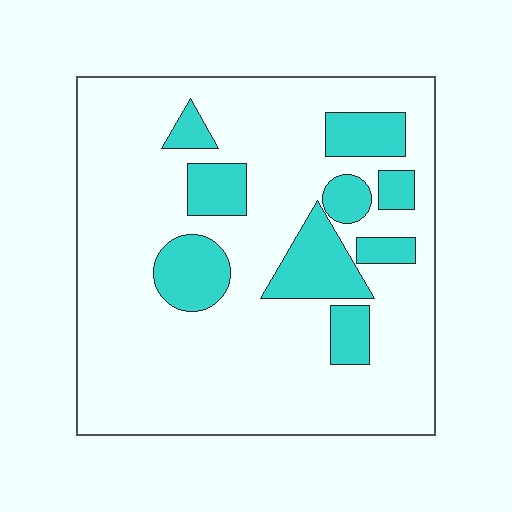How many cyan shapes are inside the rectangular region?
9.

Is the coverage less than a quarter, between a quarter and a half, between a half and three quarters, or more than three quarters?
Less than a quarter.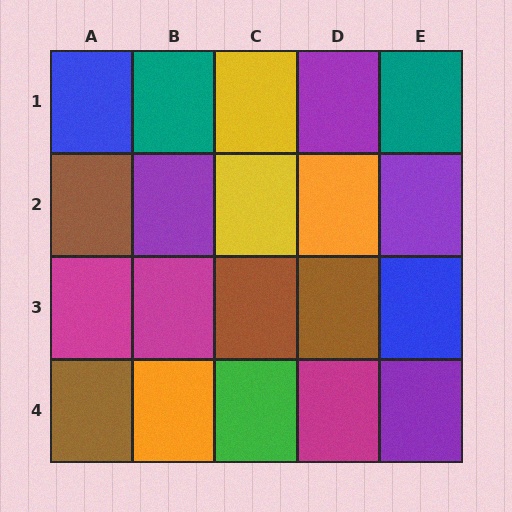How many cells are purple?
4 cells are purple.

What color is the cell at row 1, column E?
Teal.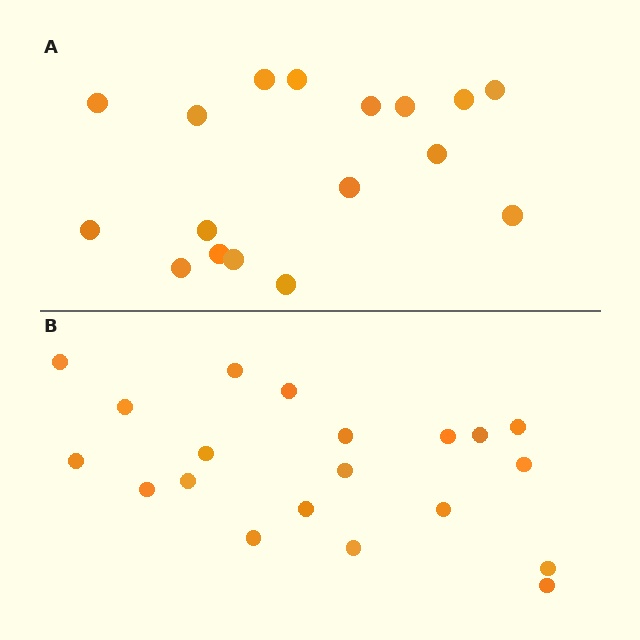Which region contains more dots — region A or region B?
Region B (the bottom region) has more dots.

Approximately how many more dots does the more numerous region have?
Region B has just a few more — roughly 2 or 3 more dots than region A.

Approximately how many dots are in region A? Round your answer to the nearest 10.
About 20 dots. (The exact count is 17, which rounds to 20.)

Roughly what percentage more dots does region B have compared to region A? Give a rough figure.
About 20% more.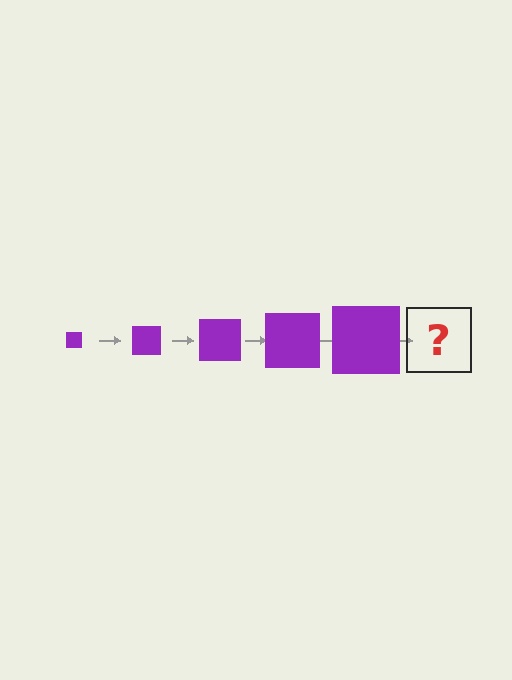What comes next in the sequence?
The next element should be a purple square, larger than the previous one.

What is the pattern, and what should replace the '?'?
The pattern is that the square gets progressively larger each step. The '?' should be a purple square, larger than the previous one.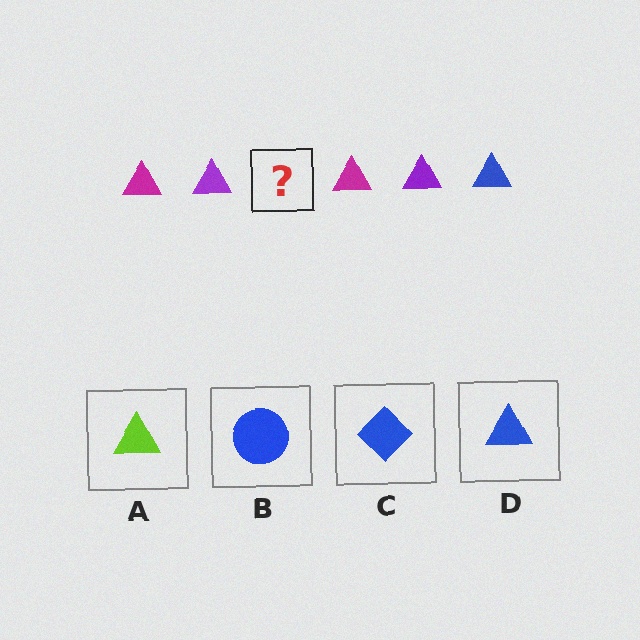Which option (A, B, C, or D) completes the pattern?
D.